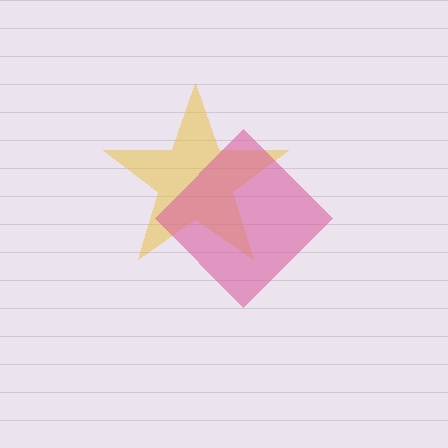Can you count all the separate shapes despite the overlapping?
Yes, there are 2 separate shapes.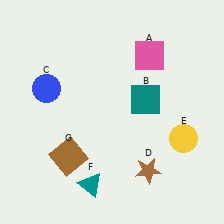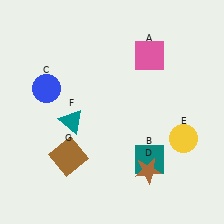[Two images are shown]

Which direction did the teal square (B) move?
The teal square (B) moved down.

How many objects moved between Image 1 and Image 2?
2 objects moved between the two images.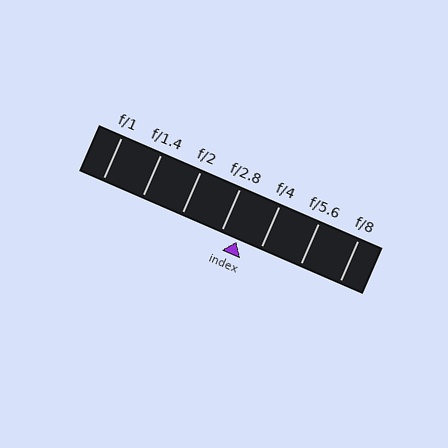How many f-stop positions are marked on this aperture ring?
There are 7 f-stop positions marked.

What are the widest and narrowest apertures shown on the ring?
The widest aperture shown is f/1 and the narrowest is f/8.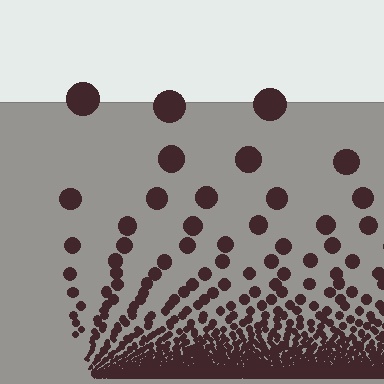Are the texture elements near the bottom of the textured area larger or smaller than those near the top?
Smaller. The gradient is inverted — elements near the bottom are smaller and denser.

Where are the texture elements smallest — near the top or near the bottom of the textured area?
Near the bottom.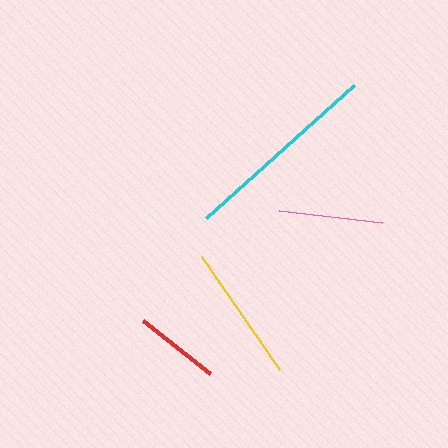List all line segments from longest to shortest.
From longest to shortest: cyan, yellow, pink, red.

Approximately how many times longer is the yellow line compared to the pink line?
The yellow line is approximately 1.3 times the length of the pink line.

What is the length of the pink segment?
The pink segment is approximately 103 pixels long.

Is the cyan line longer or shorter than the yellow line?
The cyan line is longer than the yellow line.